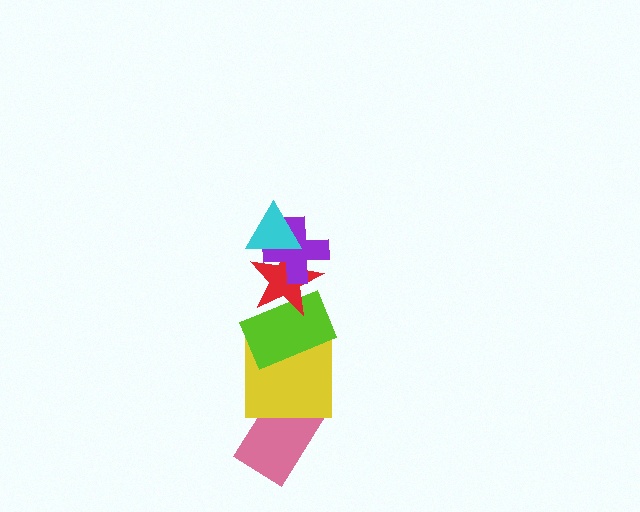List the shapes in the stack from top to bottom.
From top to bottom: the cyan triangle, the purple cross, the red star, the lime rectangle, the yellow square, the pink rectangle.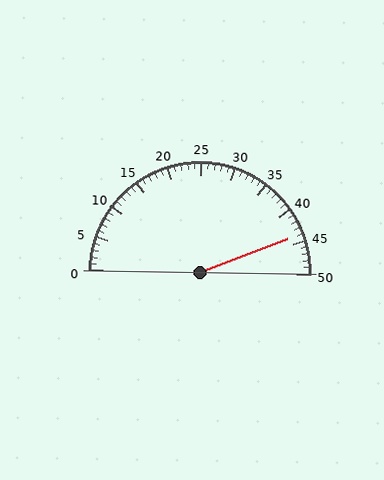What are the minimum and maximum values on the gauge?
The gauge ranges from 0 to 50.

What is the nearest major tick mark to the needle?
The nearest major tick mark is 45.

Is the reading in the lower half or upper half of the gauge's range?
The reading is in the upper half of the range (0 to 50).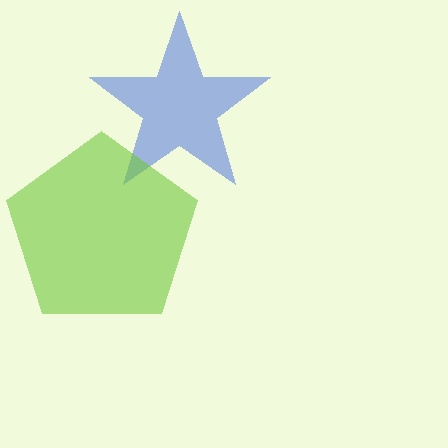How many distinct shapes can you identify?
There are 2 distinct shapes: a blue star, a lime pentagon.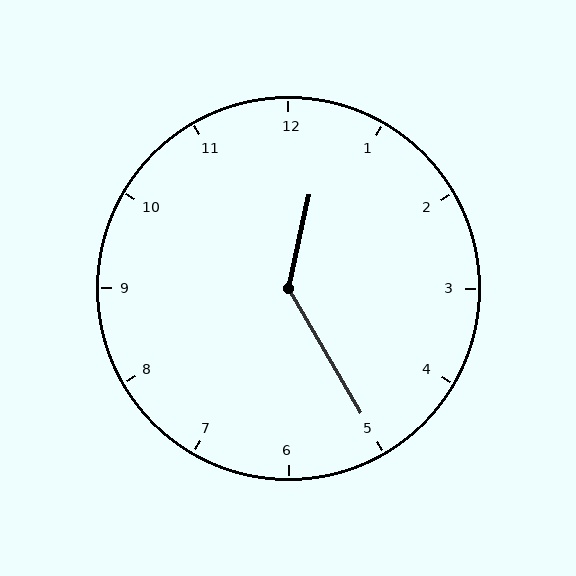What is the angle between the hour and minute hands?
Approximately 138 degrees.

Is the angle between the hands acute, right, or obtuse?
It is obtuse.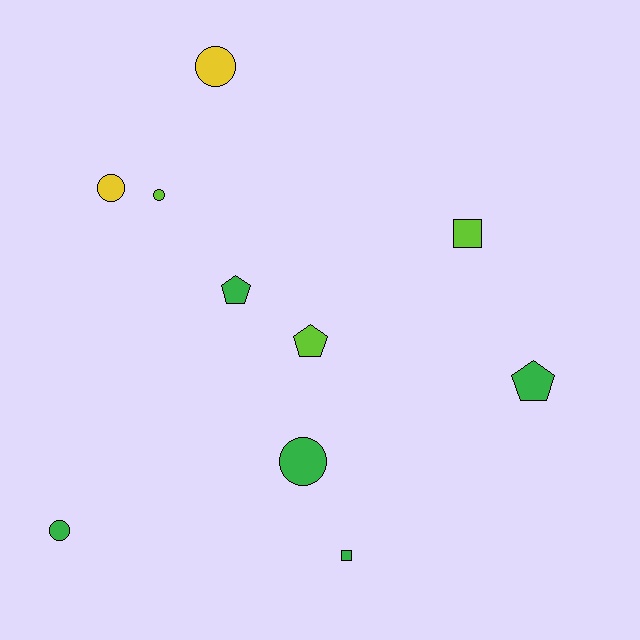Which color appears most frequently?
Green, with 5 objects.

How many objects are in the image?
There are 10 objects.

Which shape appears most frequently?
Circle, with 5 objects.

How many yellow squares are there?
There are no yellow squares.